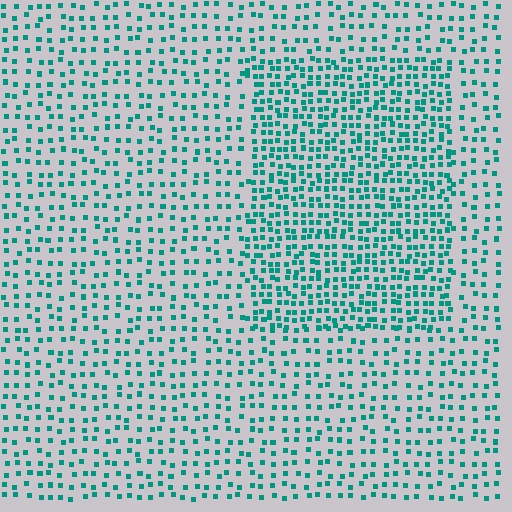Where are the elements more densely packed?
The elements are more densely packed inside the rectangle boundary.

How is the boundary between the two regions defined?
The boundary is defined by a change in element density (approximately 1.9x ratio). All elements are the same color, size, and shape.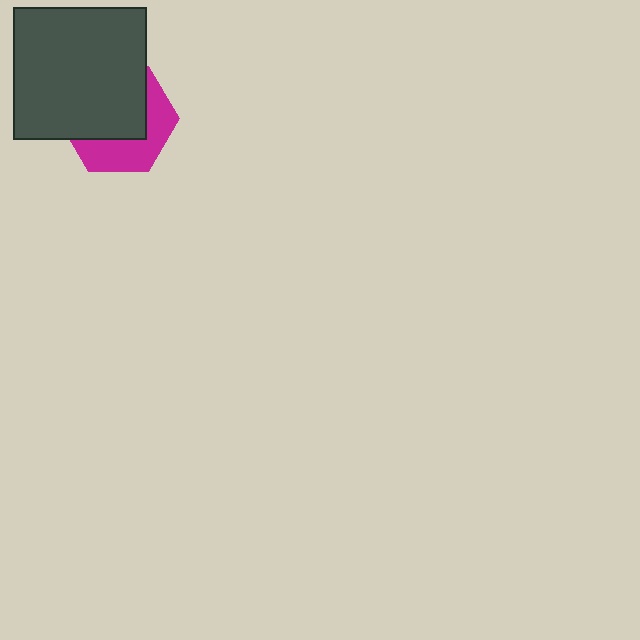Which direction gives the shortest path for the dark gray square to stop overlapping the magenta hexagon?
Moving up gives the shortest separation.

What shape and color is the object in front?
The object in front is a dark gray square.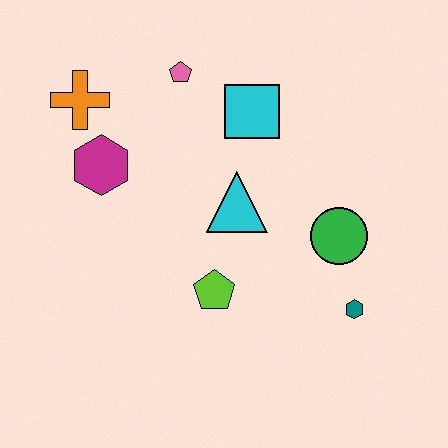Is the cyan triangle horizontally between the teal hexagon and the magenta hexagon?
Yes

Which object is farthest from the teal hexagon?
The orange cross is farthest from the teal hexagon.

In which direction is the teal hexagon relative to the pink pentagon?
The teal hexagon is below the pink pentagon.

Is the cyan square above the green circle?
Yes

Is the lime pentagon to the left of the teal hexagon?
Yes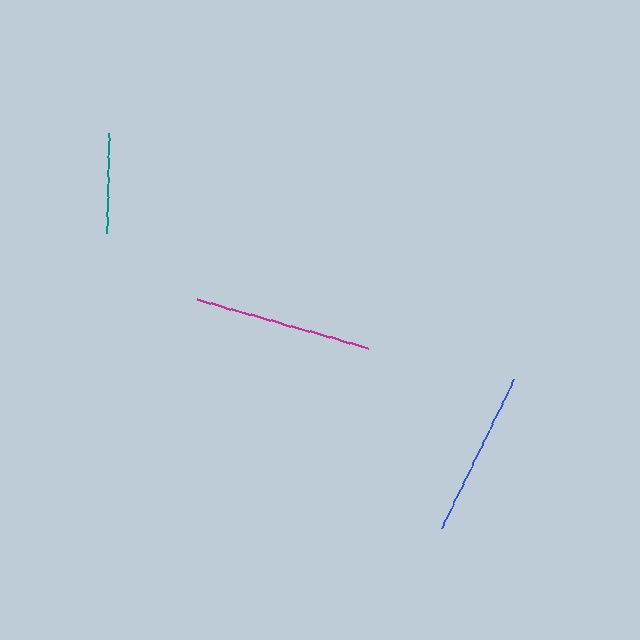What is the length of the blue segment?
The blue segment is approximately 166 pixels long.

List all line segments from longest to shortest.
From longest to shortest: magenta, blue, teal.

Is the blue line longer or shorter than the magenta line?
The magenta line is longer than the blue line.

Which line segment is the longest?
The magenta line is the longest at approximately 177 pixels.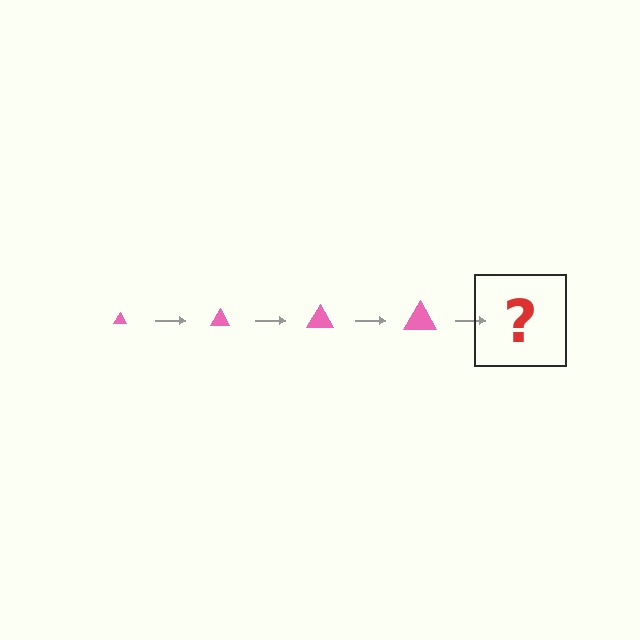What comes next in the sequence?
The next element should be a pink triangle, larger than the previous one.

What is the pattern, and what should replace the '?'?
The pattern is that the triangle gets progressively larger each step. The '?' should be a pink triangle, larger than the previous one.